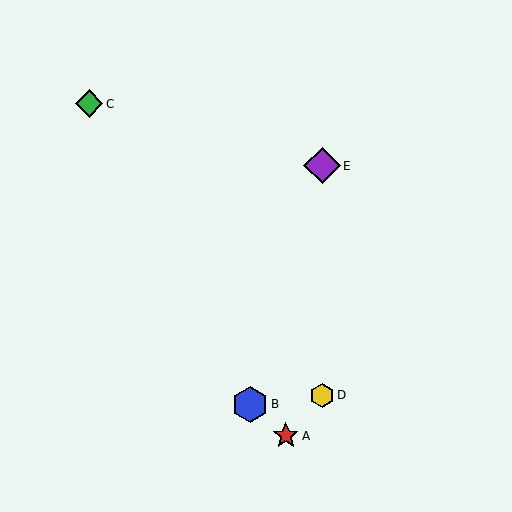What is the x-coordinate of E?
Object E is at x≈322.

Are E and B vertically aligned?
No, E is at x≈322 and B is at x≈250.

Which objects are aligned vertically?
Objects D, E are aligned vertically.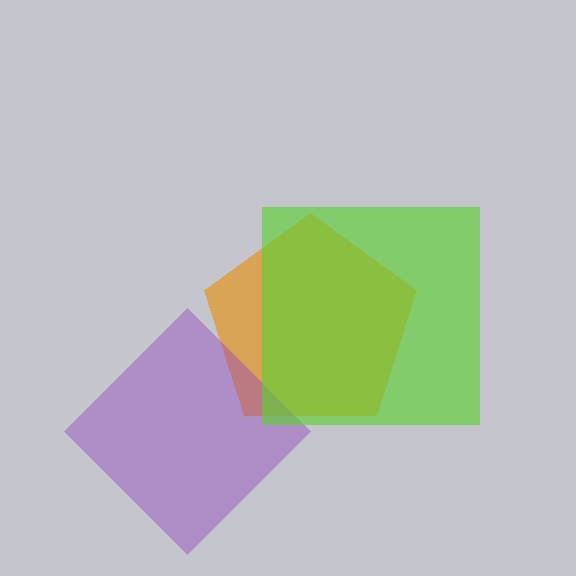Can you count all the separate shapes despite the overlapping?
Yes, there are 3 separate shapes.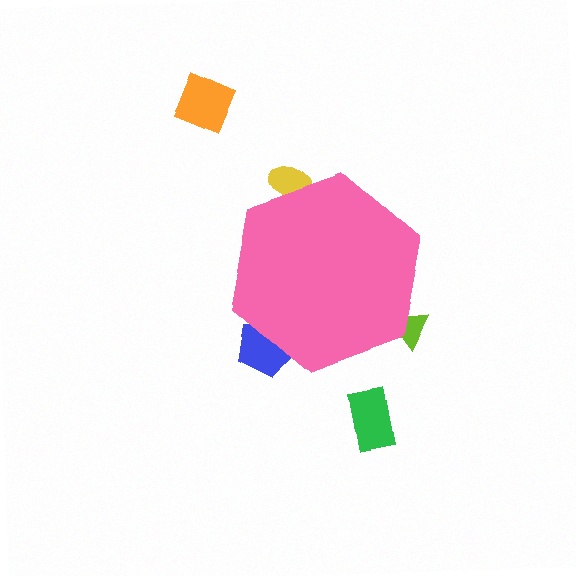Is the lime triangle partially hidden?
Yes, the lime triangle is partially hidden behind the pink hexagon.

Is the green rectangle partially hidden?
No, the green rectangle is fully visible.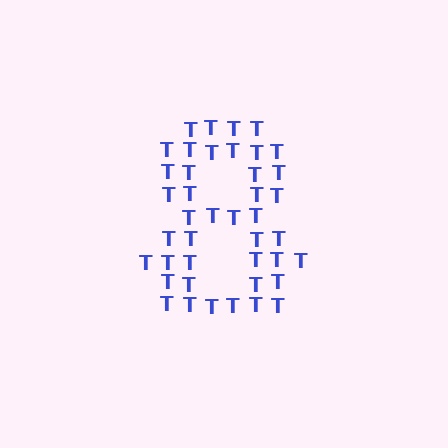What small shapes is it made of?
It is made of small letter T's.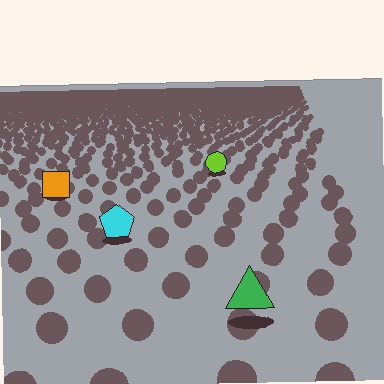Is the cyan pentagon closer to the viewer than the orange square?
Yes. The cyan pentagon is closer — you can tell from the texture gradient: the ground texture is coarser near it.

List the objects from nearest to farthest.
From nearest to farthest: the green triangle, the cyan pentagon, the orange square, the lime circle.